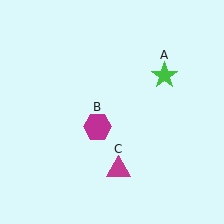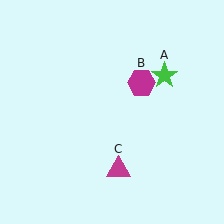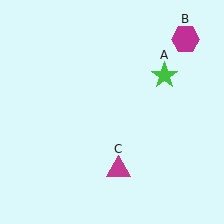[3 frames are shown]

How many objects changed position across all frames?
1 object changed position: magenta hexagon (object B).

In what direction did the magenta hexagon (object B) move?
The magenta hexagon (object B) moved up and to the right.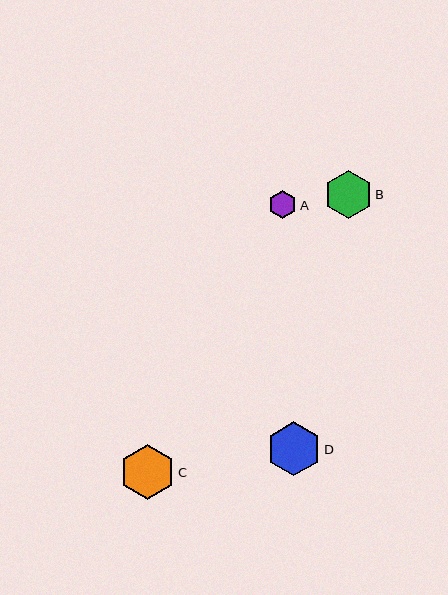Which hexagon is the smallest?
Hexagon A is the smallest with a size of approximately 28 pixels.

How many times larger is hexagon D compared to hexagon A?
Hexagon D is approximately 1.9 times the size of hexagon A.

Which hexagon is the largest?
Hexagon C is the largest with a size of approximately 55 pixels.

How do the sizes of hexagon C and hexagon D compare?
Hexagon C and hexagon D are approximately the same size.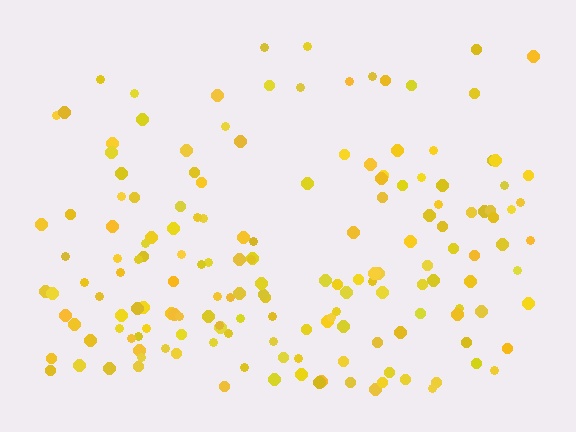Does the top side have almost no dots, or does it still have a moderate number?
Still a moderate number, just noticeably fewer than the bottom.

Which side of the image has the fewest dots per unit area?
The top.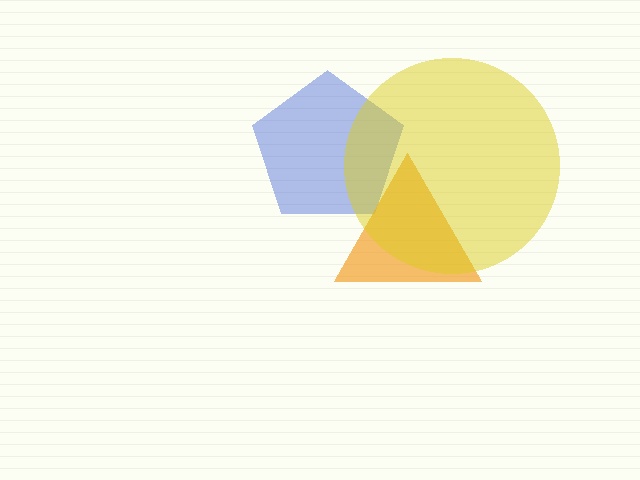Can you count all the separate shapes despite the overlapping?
Yes, there are 3 separate shapes.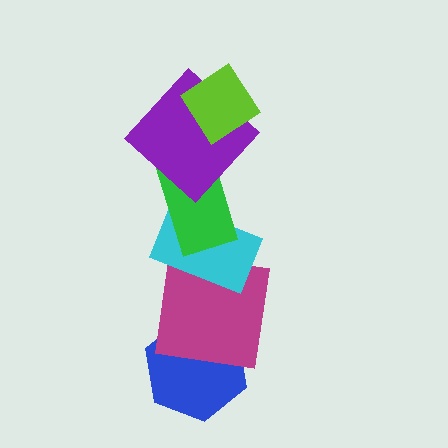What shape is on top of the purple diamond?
The lime diamond is on top of the purple diamond.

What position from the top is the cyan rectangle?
The cyan rectangle is 4th from the top.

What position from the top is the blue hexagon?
The blue hexagon is 6th from the top.